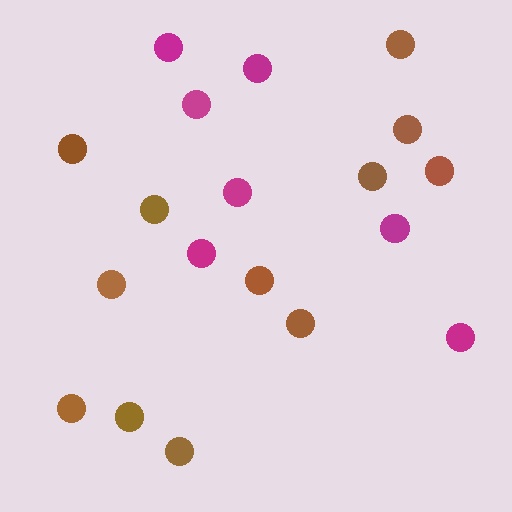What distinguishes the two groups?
There are 2 groups: one group of magenta circles (7) and one group of brown circles (12).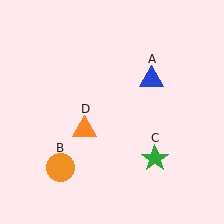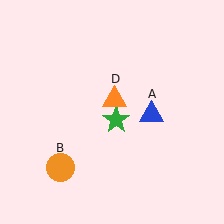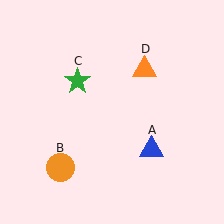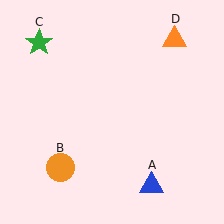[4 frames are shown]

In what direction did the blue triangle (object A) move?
The blue triangle (object A) moved down.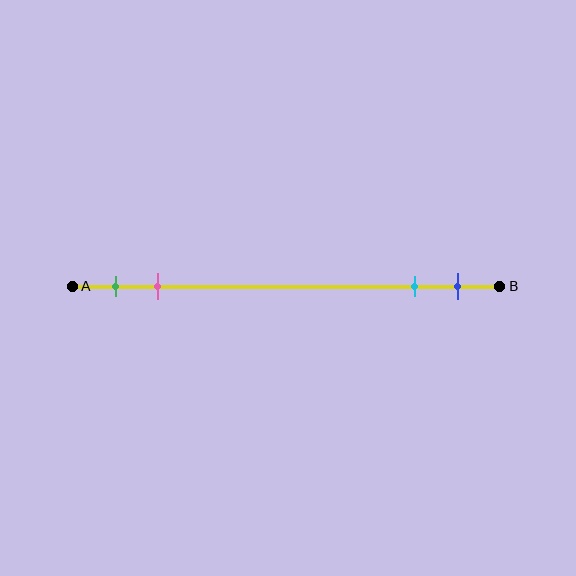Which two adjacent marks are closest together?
The cyan and blue marks are the closest adjacent pair.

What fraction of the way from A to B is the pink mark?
The pink mark is approximately 20% (0.2) of the way from A to B.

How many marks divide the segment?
There are 4 marks dividing the segment.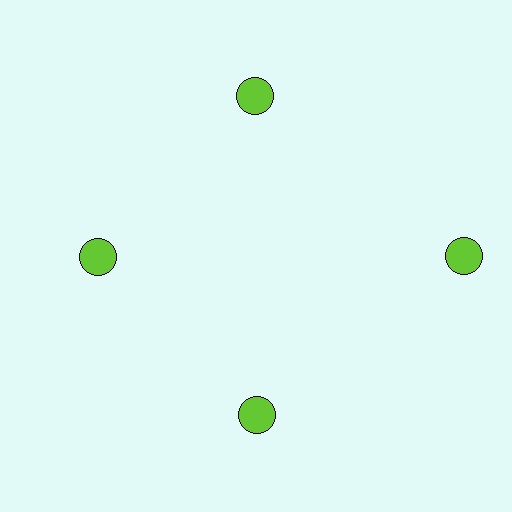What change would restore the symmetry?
The symmetry would be restored by moving it inward, back onto the ring so that all 4 circles sit at equal angles and equal distance from the center.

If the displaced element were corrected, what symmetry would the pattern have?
It would have 4-fold rotational symmetry — the pattern would map onto itself every 90 degrees.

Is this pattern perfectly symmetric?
No. The 4 lime circles are arranged in a ring, but one element near the 3 o'clock position is pushed outward from the center, breaking the 4-fold rotational symmetry.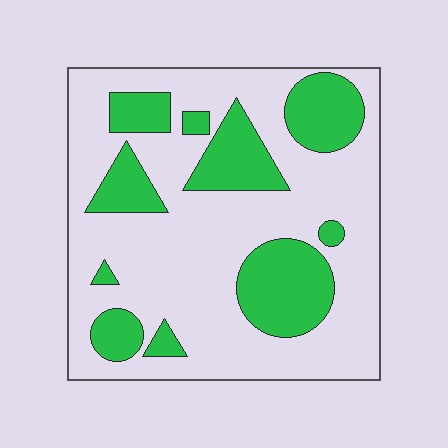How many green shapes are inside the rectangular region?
10.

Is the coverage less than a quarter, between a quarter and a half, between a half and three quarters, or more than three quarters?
Between a quarter and a half.